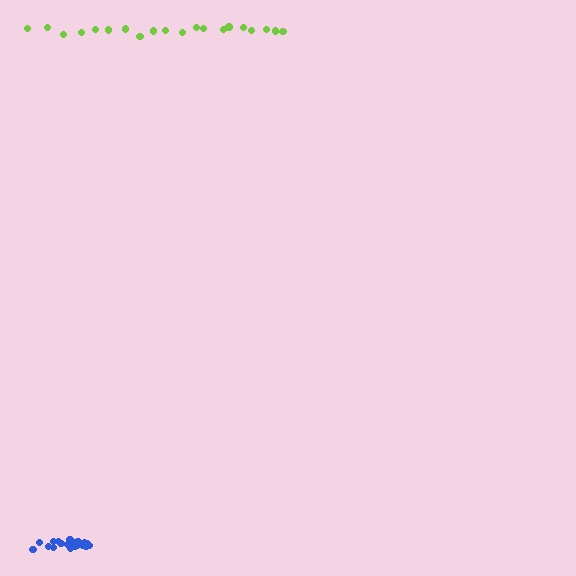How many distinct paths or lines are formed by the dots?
There are 2 distinct paths.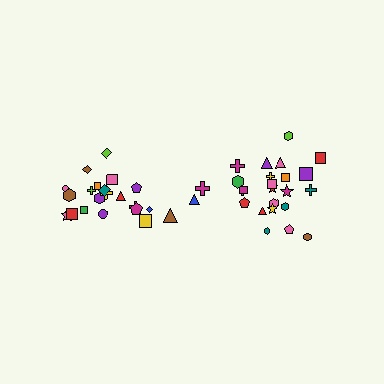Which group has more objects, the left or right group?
The right group.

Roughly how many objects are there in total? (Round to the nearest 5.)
Roughly 45 objects in total.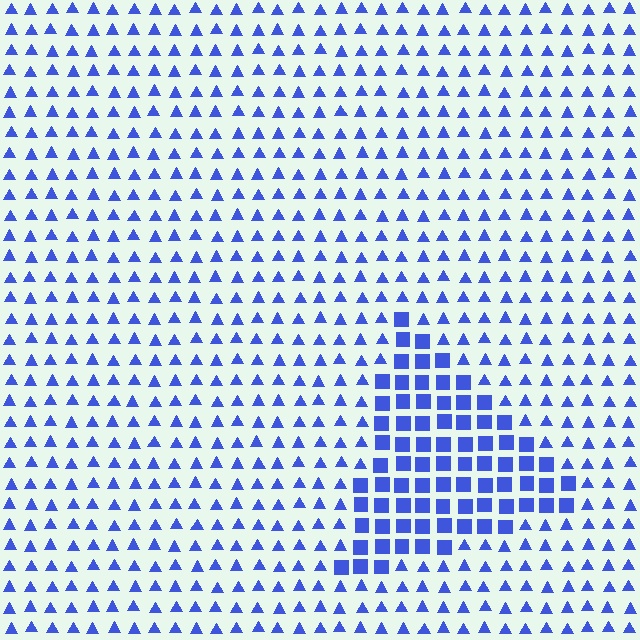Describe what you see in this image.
The image is filled with small blue elements arranged in a uniform grid. A triangle-shaped region contains squares, while the surrounding area contains triangles. The boundary is defined purely by the change in element shape.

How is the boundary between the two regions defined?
The boundary is defined by a change in element shape: squares inside vs. triangles outside. All elements share the same color and spacing.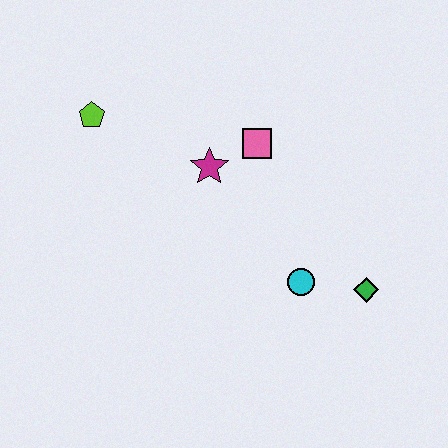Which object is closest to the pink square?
The magenta star is closest to the pink square.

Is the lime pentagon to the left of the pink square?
Yes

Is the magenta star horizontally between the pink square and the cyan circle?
No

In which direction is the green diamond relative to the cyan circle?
The green diamond is to the right of the cyan circle.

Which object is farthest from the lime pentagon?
The green diamond is farthest from the lime pentagon.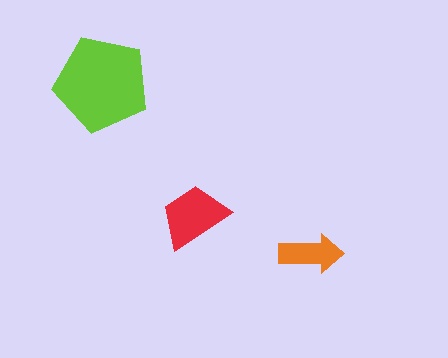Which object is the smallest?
The orange arrow.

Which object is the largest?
The lime pentagon.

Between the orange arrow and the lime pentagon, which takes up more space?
The lime pentagon.